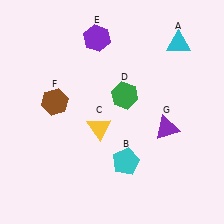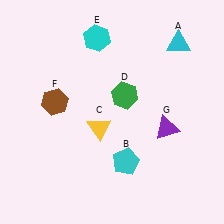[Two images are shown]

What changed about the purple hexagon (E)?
In Image 1, E is purple. In Image 2, it changed to cyan.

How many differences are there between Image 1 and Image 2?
There is 1 difference between the two images.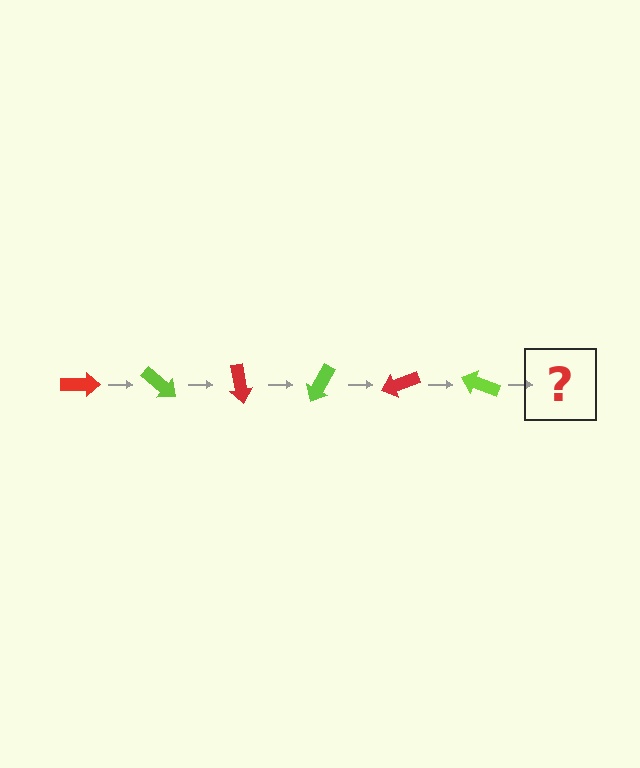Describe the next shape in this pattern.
It should be a red arrow, rotated 240 degrees from the start.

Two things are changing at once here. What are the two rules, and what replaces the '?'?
The two rules are that it rotates 40 degrees each step and the color cycles through red and lime. The '?' should be a red arrow, rotated 240 degrees from the start.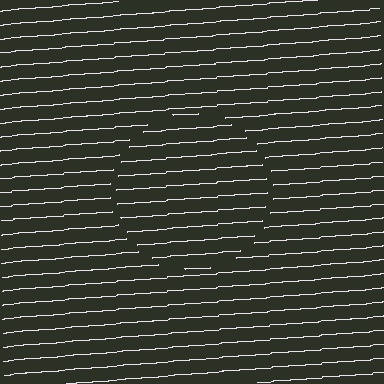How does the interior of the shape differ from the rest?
The interior of the shape contains the same grating, shifted by half a period — the contour is defined by the phase discontinuity where line-ends from the inner and outer gratings abut.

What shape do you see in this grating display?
An illusory circle. The interior of the shape contains the same grating, shifted by half a period — the contour is defined by the phase discontinuity where line-ends from the inner and outer gratings abut.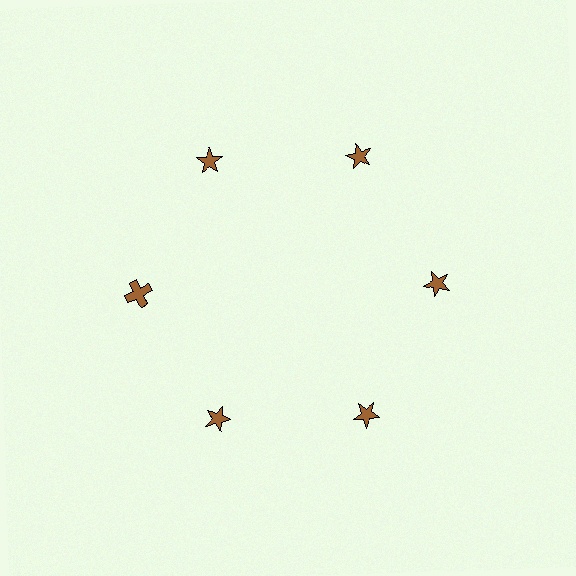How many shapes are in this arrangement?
There are 6 shapes arranged in a ring pattern.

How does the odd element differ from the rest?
It has a different shape: cross instead of star.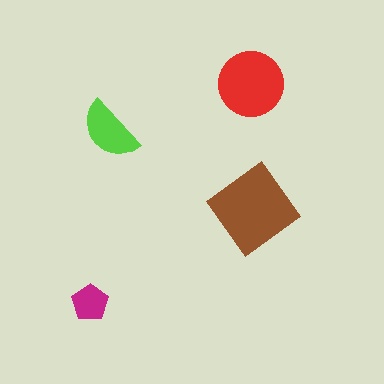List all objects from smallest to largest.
The magenta pentagon, the lime semicircle, the red circle, the brown diamond.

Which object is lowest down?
The magenta pentagon is bottommost.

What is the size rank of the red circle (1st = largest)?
2nd.